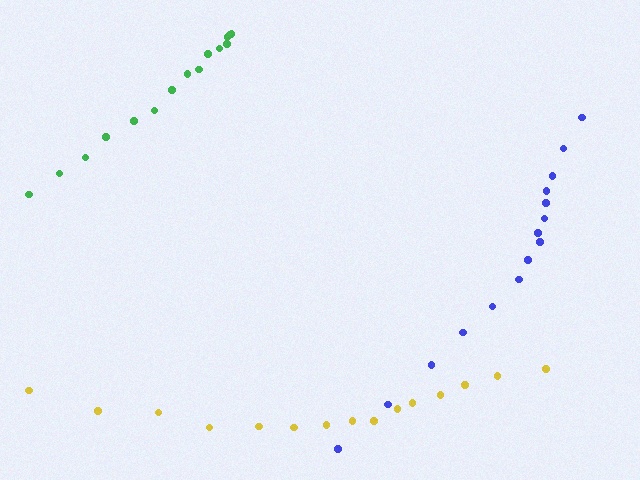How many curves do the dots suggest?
There are 3 distinct paths.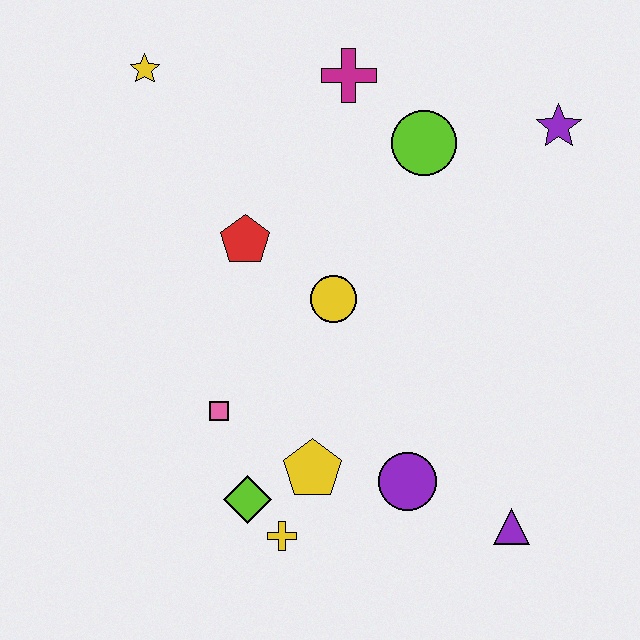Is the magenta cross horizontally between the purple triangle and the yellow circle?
Yes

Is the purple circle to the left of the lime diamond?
No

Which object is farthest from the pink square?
The purple star is farthest from the pink square.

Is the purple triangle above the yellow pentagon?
No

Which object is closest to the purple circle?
The yellow pentagon is closest to the purple circle.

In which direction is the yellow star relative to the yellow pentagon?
The yellow star is above the yellow pentagon.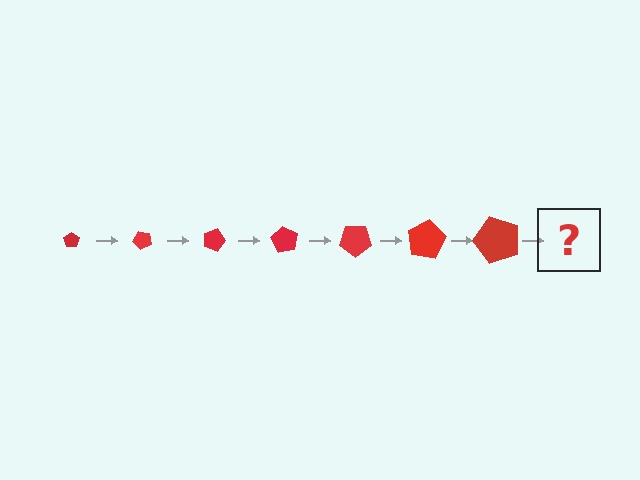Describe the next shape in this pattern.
It should be a pentagon, larger than the previous one and rotated 315 degrees from the start.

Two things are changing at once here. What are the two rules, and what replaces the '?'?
The two rules are that the pentagon grows larger each step and it rotates 45 degrees each step. The '?' should be a pentagon, larger than the previous one and rotated 315 degrees from the start.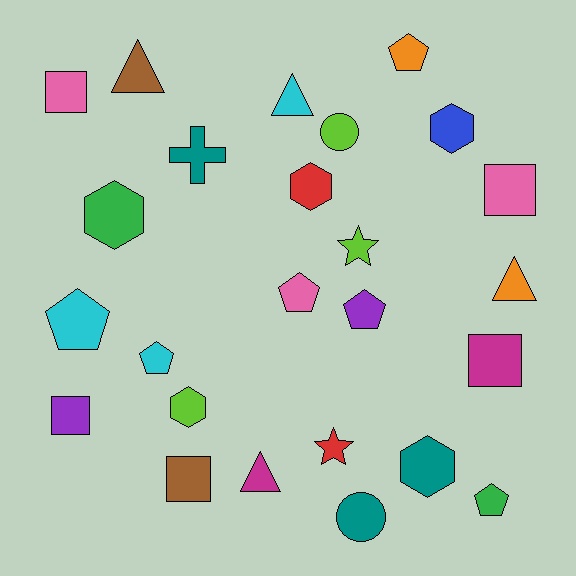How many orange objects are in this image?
There are 2 orange objects.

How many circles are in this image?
There are 2 circles.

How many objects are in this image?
There are 25 objects.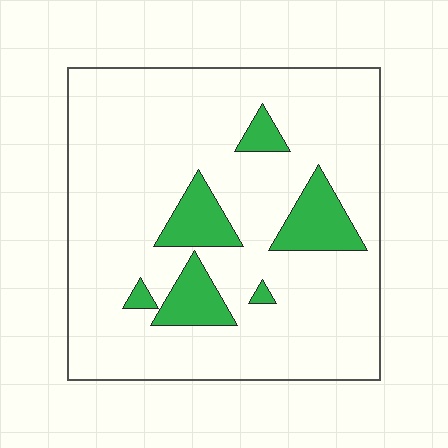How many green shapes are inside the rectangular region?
6.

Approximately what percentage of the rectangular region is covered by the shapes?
Approximately 15%.